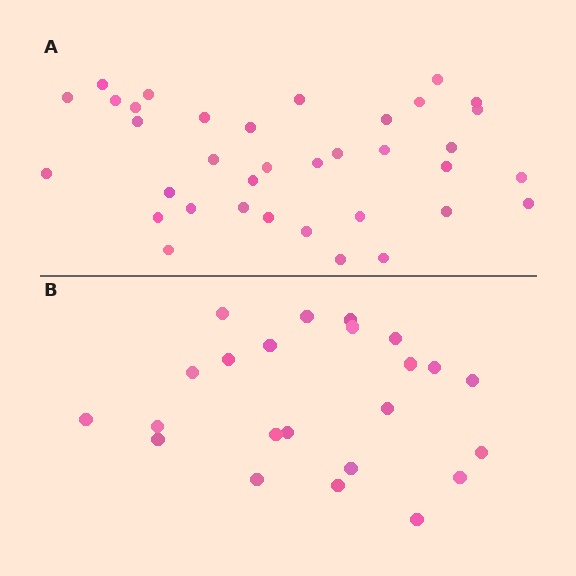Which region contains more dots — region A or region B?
Region A (the top region) has more dots.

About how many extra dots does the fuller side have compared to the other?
Region A has approximately 15 more dots than region B.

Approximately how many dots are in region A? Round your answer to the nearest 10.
About 40 dots. (The exact count is 36, which rounds to 40.)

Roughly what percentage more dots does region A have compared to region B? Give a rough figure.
About 55% more.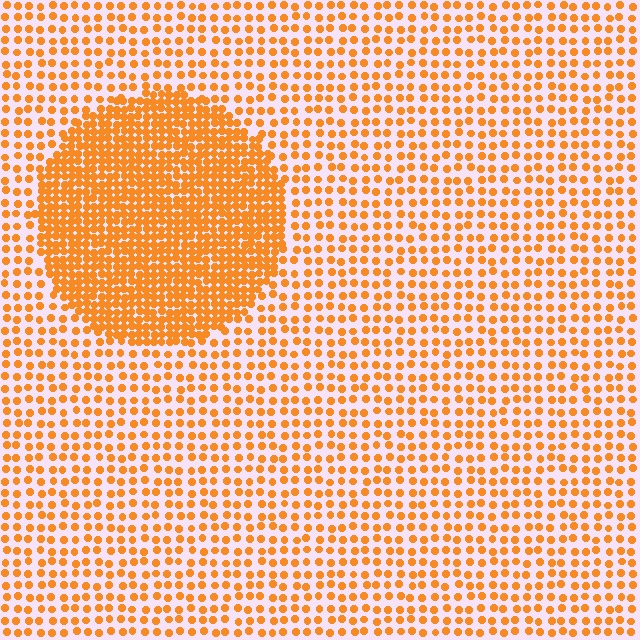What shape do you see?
I see a circle.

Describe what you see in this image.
The image contains small orange elements arranged at two different densities. A circle-shaped region is visible where the elements are more densely packed than the surrounding area.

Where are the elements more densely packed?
The elements are more densely packed inside the circle boundary.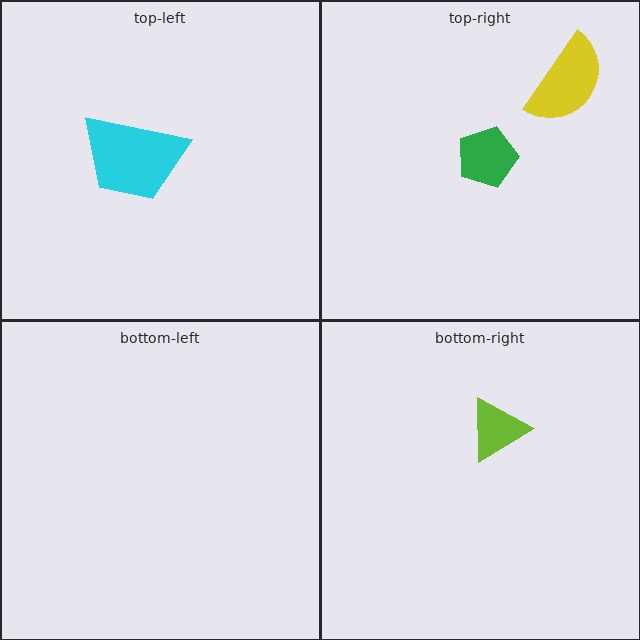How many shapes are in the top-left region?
1.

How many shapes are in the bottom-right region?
1.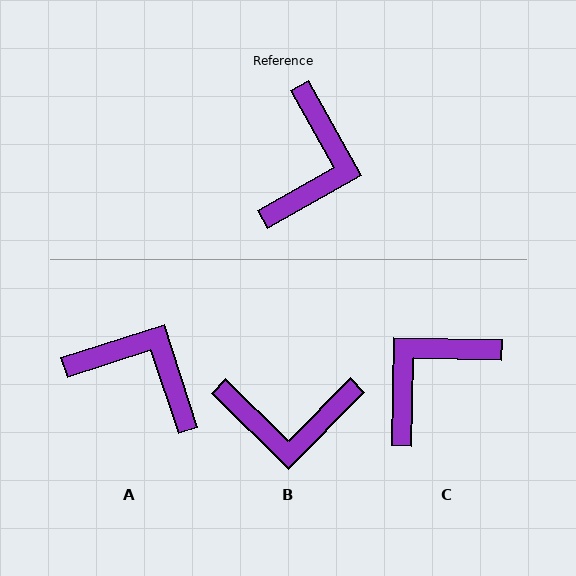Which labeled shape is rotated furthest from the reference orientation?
C, about 149 degrees away.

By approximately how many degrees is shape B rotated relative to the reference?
Approximately 74 degrees clockwise.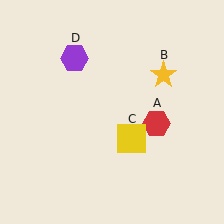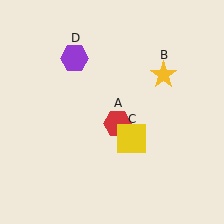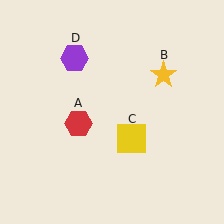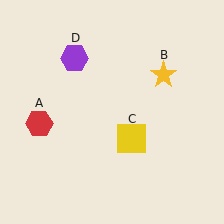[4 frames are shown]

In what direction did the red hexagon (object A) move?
The red hexagon (object A) moved left.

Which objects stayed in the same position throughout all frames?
Yellow star (object B) and yellow square (object C) and purple hexagon (object D) remained stationary.